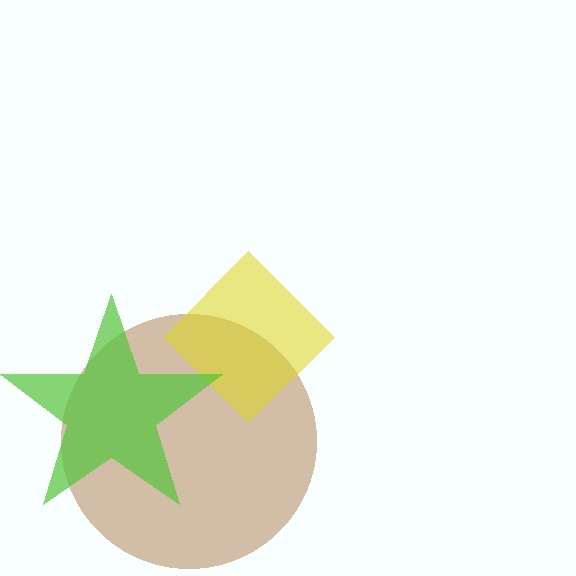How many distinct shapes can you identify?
There are 3 distinct shapes: a brown circle, a yellow diamond, a lime star.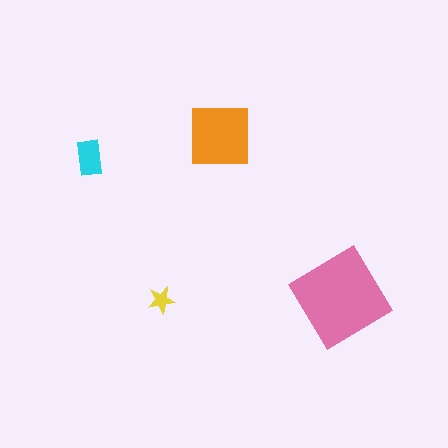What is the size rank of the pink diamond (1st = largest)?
1st.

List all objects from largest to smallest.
The pink diamond, the orange square, the cyan rectangle, the yellow star.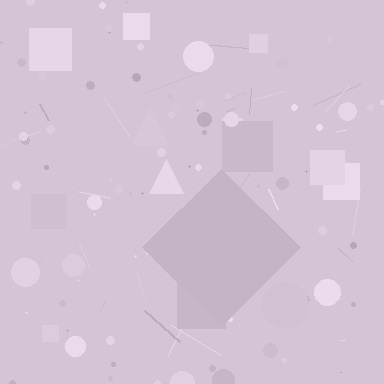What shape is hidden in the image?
A diamond is hidden in the image.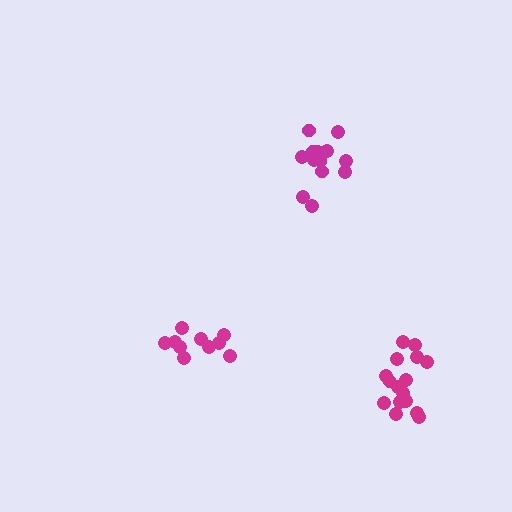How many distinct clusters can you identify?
There are 3 distinct clusters.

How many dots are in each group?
Group 1: 10 dots, Group 2: 14 dots, Group 3: 16 dots (40 total).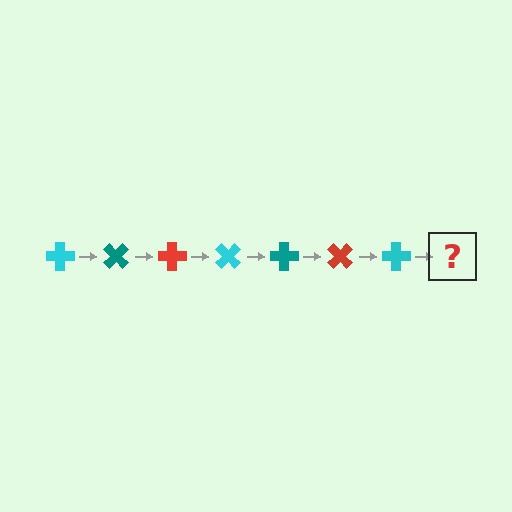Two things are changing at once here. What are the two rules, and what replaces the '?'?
The two rules are that it rotates 45 degrees each step and the color cycles through cyan, teal, and red. The '?' should be a teal cross, rotated 315 degrees from the start.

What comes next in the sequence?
The next element should be a teal cross, rotated 315 degrees from the start.